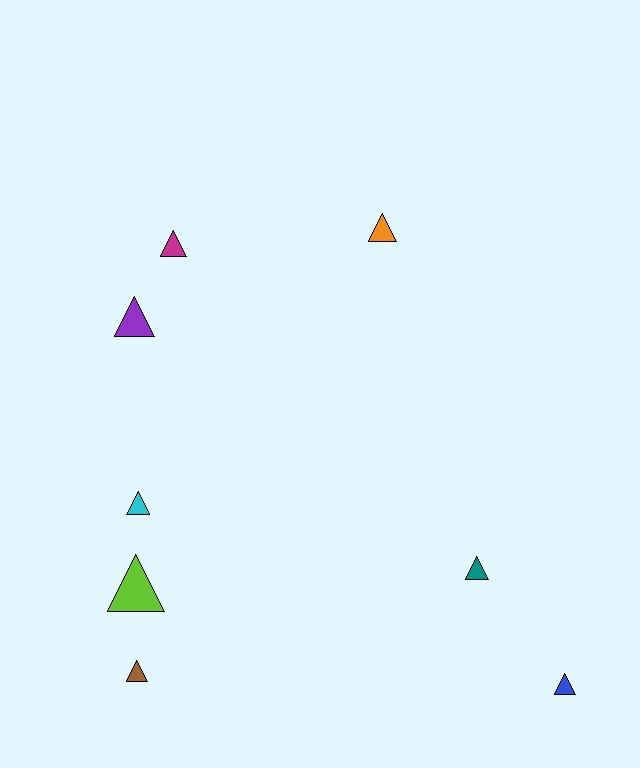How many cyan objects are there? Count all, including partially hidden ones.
There is 1 cyan object.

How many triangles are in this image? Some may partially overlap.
There are 8 triangles.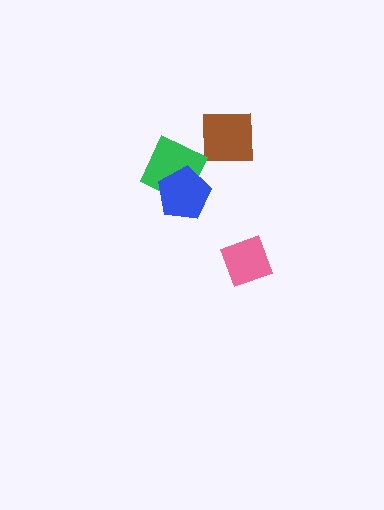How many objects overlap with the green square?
1 object overlaps with the green square.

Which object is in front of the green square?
The blue pentagon is in front of the green square.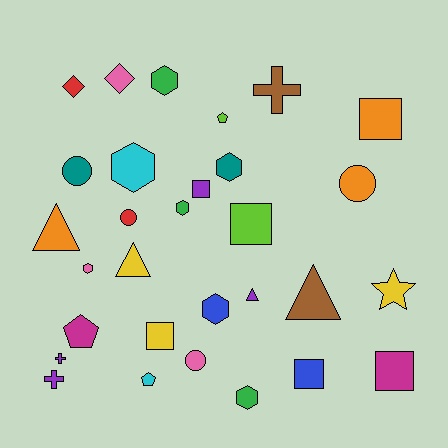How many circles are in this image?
There are 4 circles.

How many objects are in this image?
There are 30 objects.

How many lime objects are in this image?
There are 2 lime objects.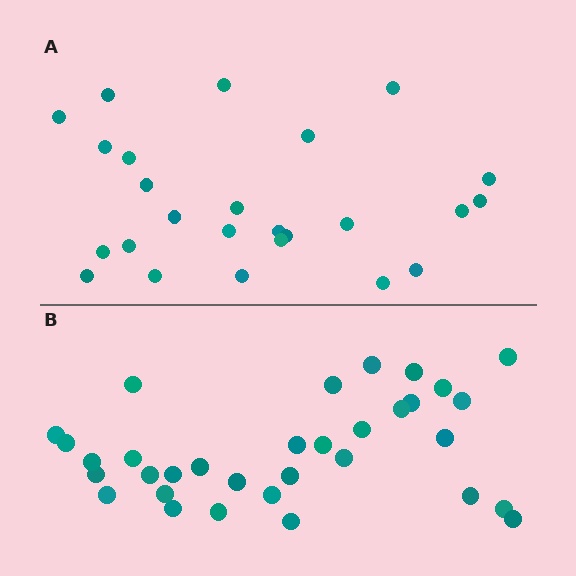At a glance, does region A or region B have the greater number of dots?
Region B (the bottom region) has more dots.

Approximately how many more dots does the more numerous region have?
Region B has roughly 8 or so more dots than region A.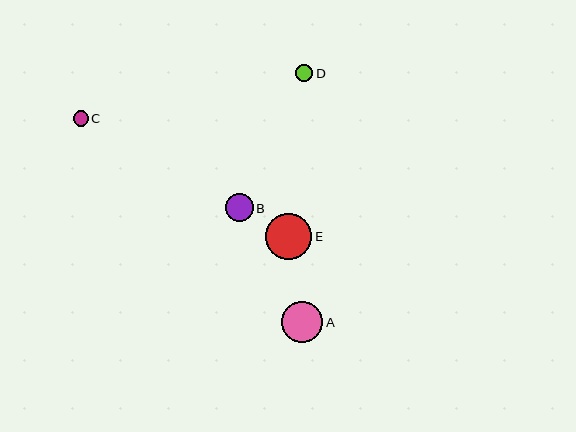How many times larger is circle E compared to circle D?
Circle E is approximately 2.8 times the size of circle D.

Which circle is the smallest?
Circle C is the smallest with a size of approximately 15 pixels.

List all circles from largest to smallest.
From largest to smallest: E, A, B, D, C.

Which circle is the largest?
Circle E is the largest with a size of approximately 46 pixels.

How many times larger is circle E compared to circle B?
Circle E is approximately 1.7 times the size of circle B.